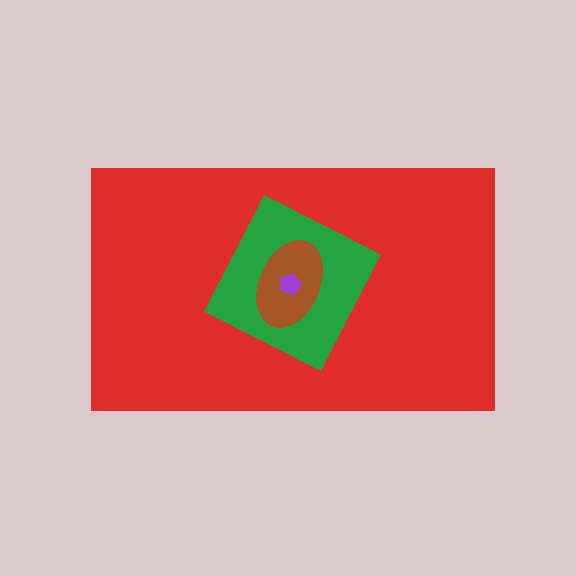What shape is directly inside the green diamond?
The brown ellipse.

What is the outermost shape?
The red rectangle.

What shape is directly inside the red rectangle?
The green diamond.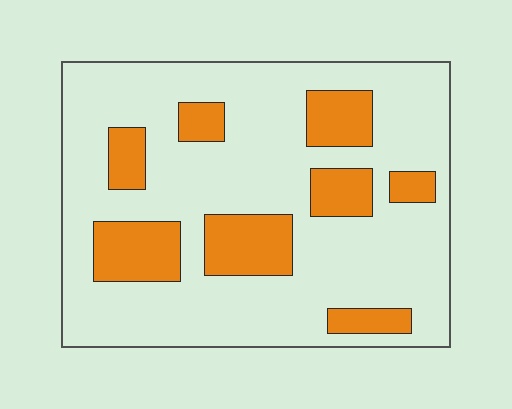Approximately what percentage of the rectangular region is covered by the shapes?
Approximately 25%.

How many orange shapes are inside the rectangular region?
8.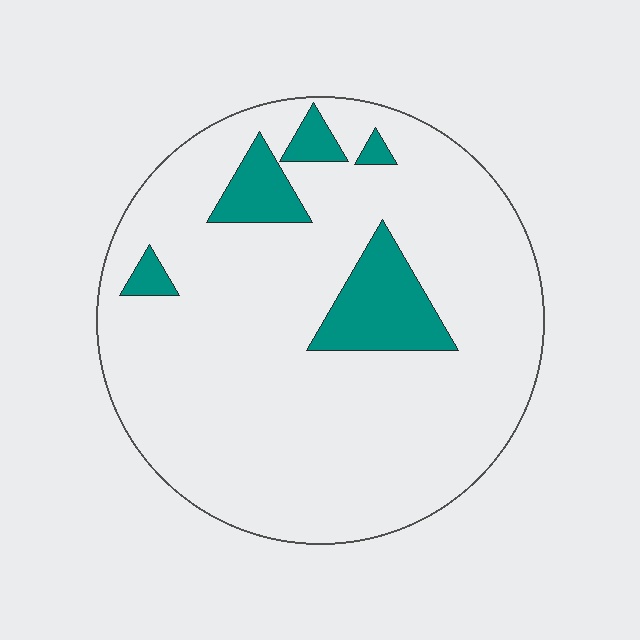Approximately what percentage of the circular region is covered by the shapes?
Approximately 10%.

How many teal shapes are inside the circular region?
5.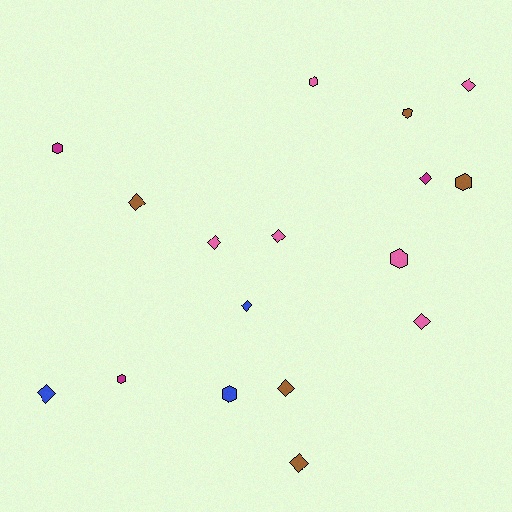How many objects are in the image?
There are 17 objects.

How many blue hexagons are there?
There is 1 blue hexagon.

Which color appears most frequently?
Pink, with 6 objects.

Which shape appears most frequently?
Diamond, with 10 objects.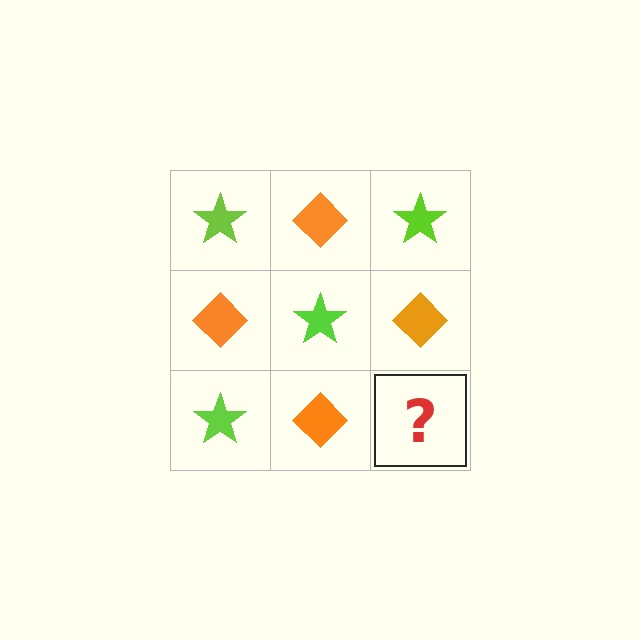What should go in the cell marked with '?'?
The missing cell should contain a lime star.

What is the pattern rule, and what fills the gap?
The rule is that it alternates lime star and orange diamond in a checkerboard pattern. The gap should be filled with a lime star.